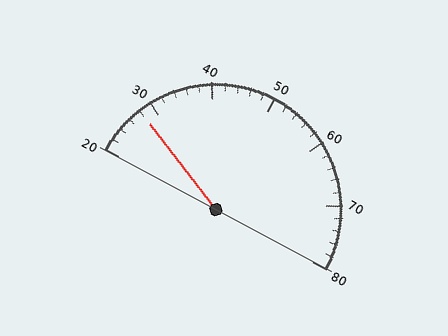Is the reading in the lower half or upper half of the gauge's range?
The reading is in the lower half of the range (20 to 80).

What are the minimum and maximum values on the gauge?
The gauge ranges from 20 to 80.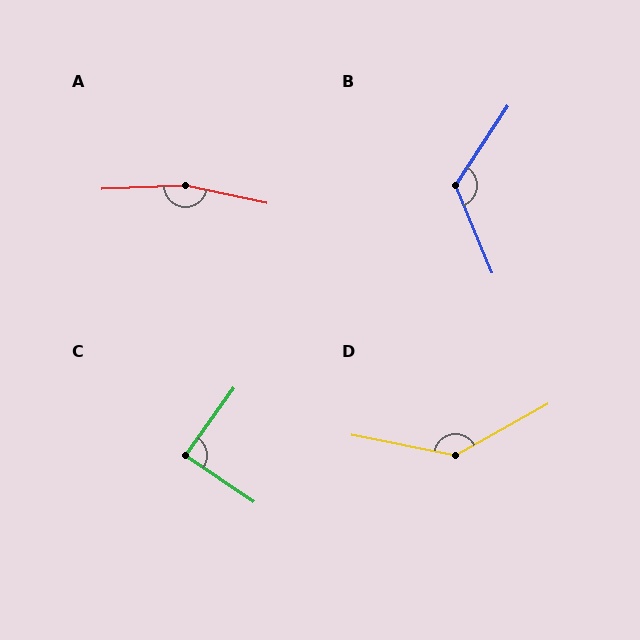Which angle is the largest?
A, at approximately 165 degrees.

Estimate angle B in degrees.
Approximately 124 degrees.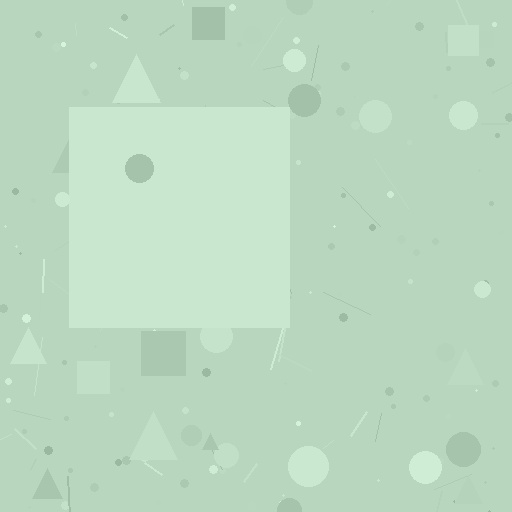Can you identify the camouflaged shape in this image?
The camouflaged shape is a square.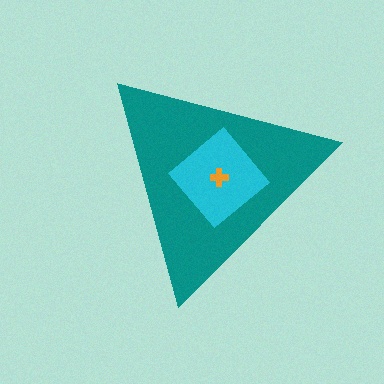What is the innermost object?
The orange cross.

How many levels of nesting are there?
3.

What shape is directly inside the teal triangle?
The cyan diamond.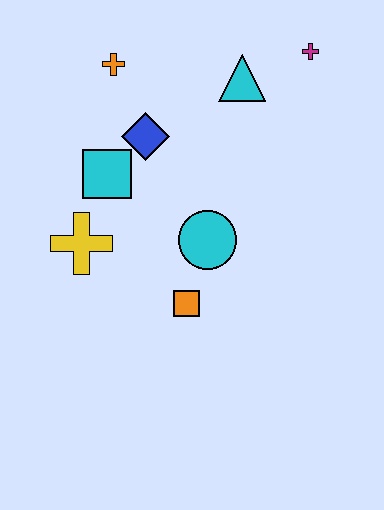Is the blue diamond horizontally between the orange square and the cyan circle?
No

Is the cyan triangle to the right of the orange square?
Yes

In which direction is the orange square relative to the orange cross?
The orange square is below the orange cross.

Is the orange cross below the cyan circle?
No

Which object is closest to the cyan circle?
The orange square is closest to the cyan circle.